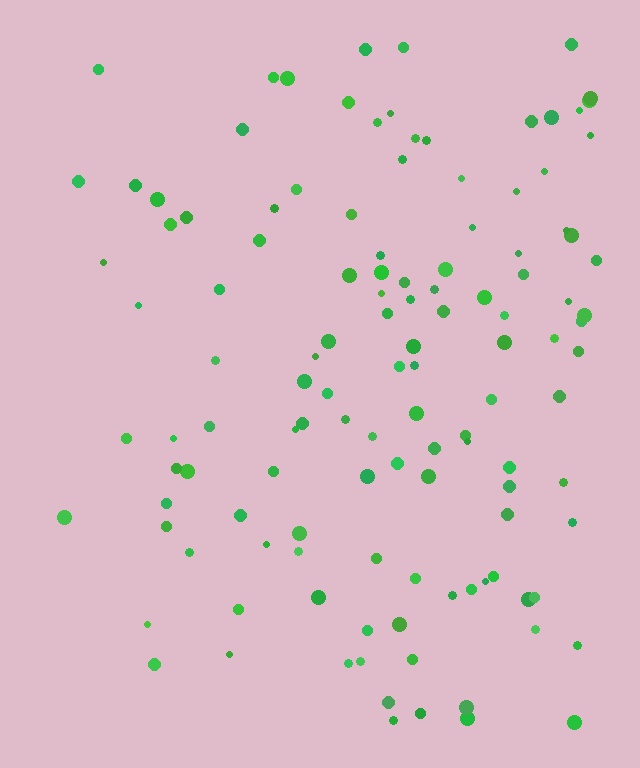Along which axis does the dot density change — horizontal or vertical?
Horizontal.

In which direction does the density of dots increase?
From left to right, with the right side densest.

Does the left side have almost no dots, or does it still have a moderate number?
Still a moderate number, just noticeably fewer than the right.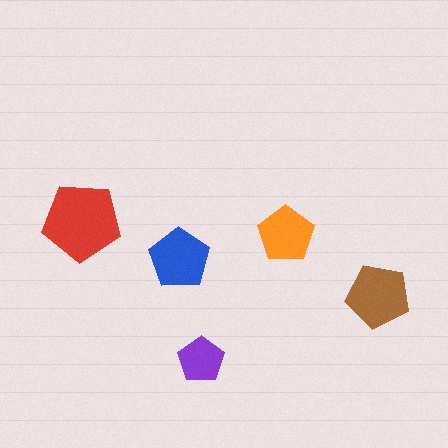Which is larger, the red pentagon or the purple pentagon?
The red one.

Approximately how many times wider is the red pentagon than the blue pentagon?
About 1.5 times wider.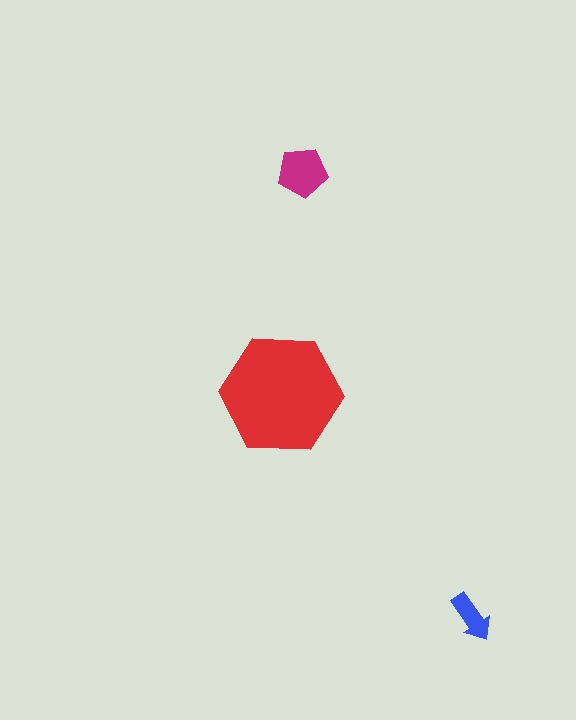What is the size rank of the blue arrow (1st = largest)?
3rd.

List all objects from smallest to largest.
The blue arrow, the magenta pentagon, the red hexagon.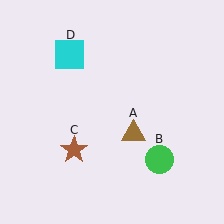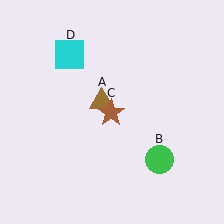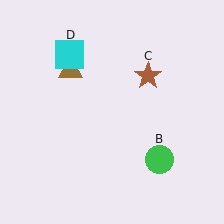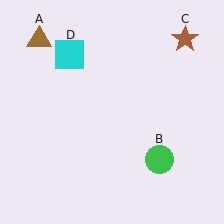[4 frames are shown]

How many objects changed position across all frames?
2 objects changed position: brown triangle (object A), brown star (object C).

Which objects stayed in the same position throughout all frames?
Green circle (object B) and cyan square (object D) remained stationary.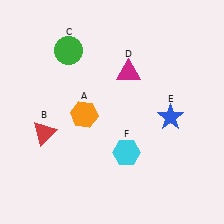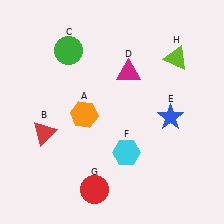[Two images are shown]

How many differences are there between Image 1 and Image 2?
There are 2 differences between the two images.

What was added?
A red circle (G), a lime triangle (H) were added in Image 2.